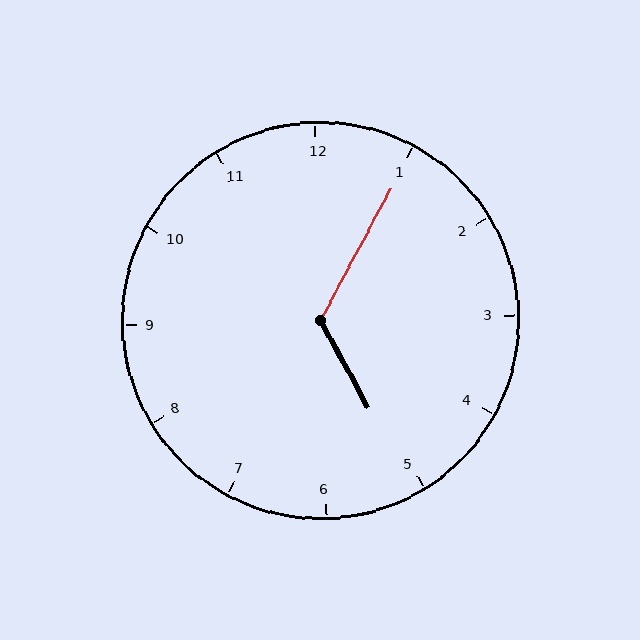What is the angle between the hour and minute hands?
Approximately 122 degrees.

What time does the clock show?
5:05.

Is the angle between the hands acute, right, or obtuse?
It is obtuse.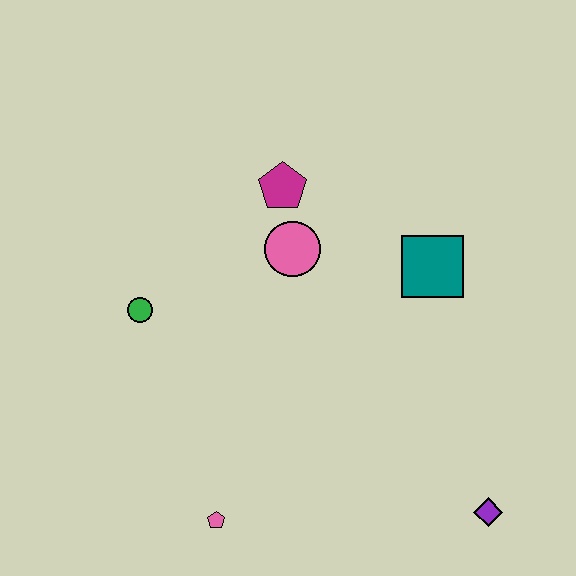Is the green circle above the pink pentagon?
Yes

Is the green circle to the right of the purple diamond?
No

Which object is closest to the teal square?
The pink circle is closest to the teal square.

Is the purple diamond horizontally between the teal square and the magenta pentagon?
No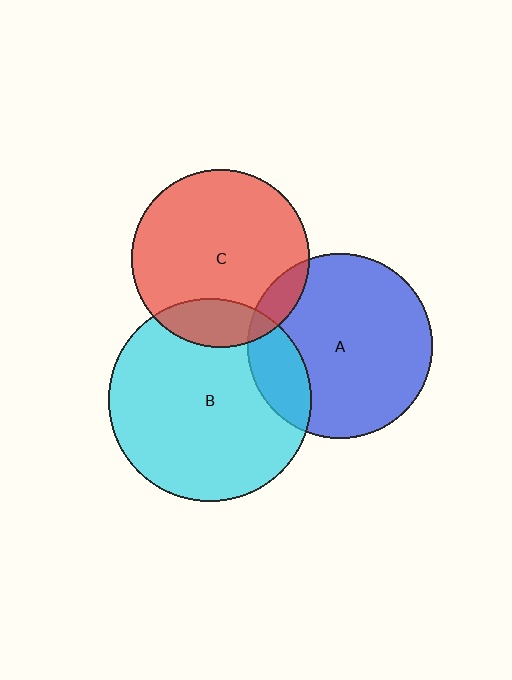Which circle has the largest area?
Circle B (cyan).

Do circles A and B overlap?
Yes.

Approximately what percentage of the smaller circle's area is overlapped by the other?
Approximately 20%.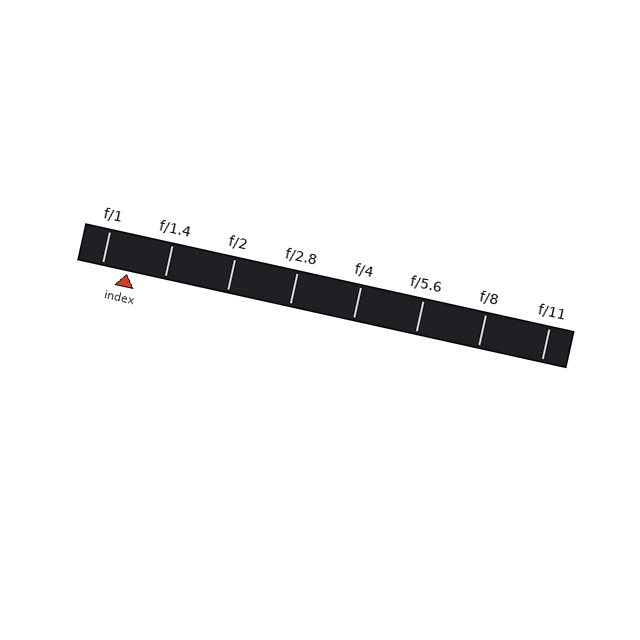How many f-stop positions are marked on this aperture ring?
There are 8 f-stop positions marked.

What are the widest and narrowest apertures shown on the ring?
The widest aperture shown is f/1 and the narrowest is f/11.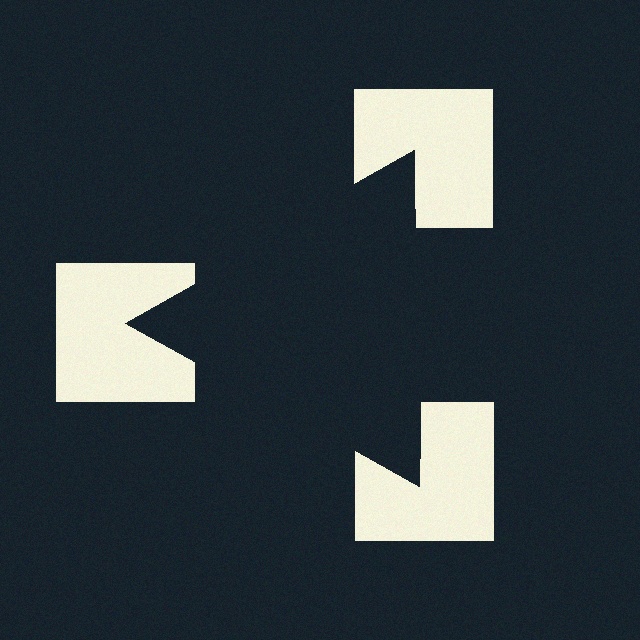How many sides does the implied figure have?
3 sides.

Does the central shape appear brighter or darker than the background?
It typically appears slightly darker than the background, even though no actual brightness change is drawn.